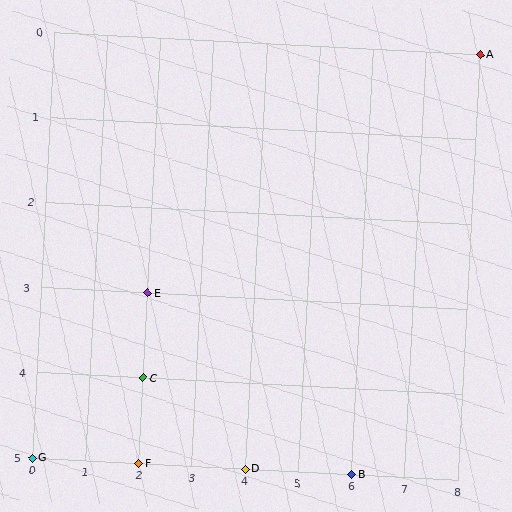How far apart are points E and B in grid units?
Points E and B are 4 columns and 2 rows apart (about 4.5 grid units diagonally).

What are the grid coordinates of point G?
Point G is at grid coordinates (0, 5).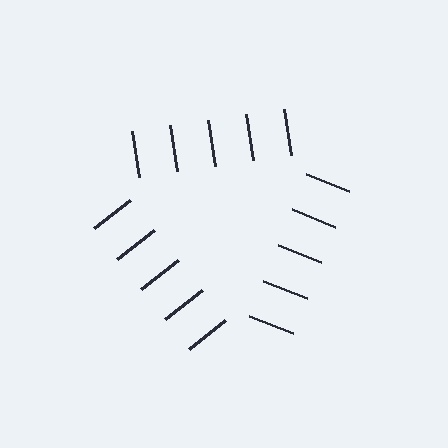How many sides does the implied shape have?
3 sides — the line-ends trace a triangle.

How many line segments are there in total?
15 — 5 along each of the 3 edges.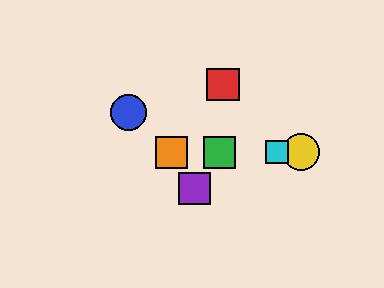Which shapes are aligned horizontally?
The green square, the yellow circle, the orange square, the cyan square are aligned horizontally.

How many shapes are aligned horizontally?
4 shapes (the green square, the yellow circle, the orange square, the cyan square) are aligned horizontally.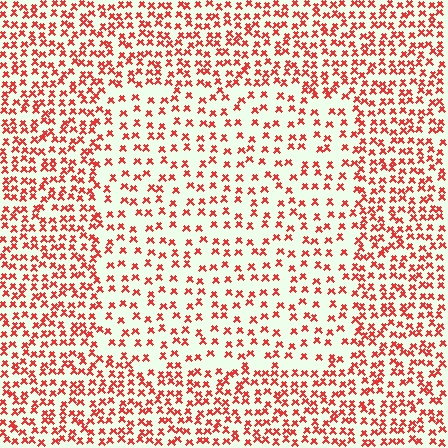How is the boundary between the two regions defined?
The boundary is defined by a change in element density (approximately 1.8x ratio). All elements are the same color, size, and shape.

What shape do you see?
I see a rectangle.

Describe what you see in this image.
The image contains small red elements arranged at two different densities. A rectangle-shaped region is visible where the elements are less densely packed than the surrounding area.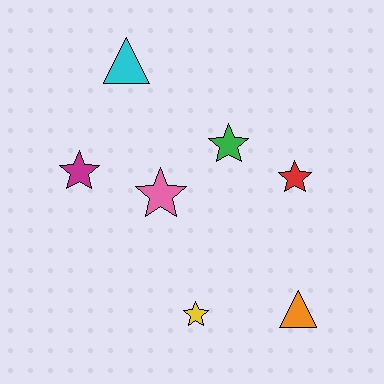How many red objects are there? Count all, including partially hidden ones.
There is 1 red object.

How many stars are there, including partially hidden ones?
There are 5 stars.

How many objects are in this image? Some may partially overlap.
There are 7 objects.